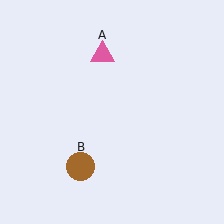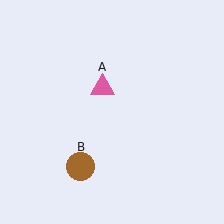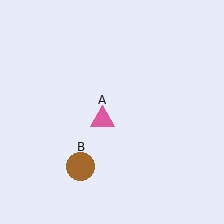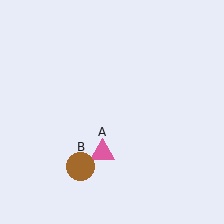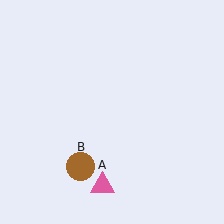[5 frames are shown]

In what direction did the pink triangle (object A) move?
The pink triangle (object A) moved down.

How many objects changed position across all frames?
1 object changed position: pink triangle (object A).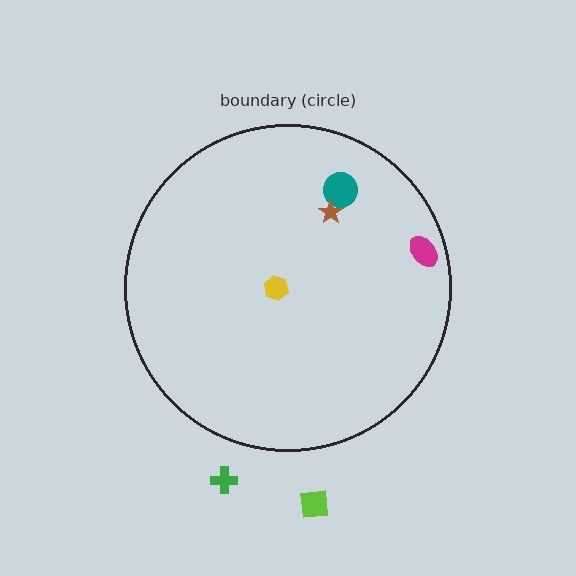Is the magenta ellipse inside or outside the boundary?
Inside.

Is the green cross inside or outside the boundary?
Outside.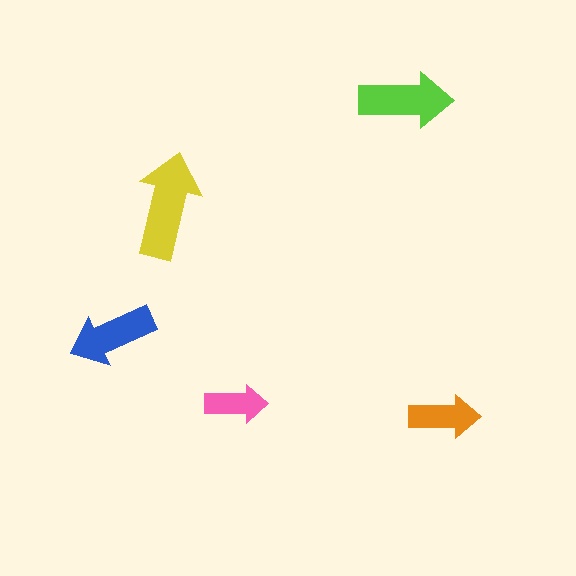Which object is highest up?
The lime arrow is topmost.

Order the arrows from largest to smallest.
the yellow one, the lime one, the blue one, the orange one, the pink one.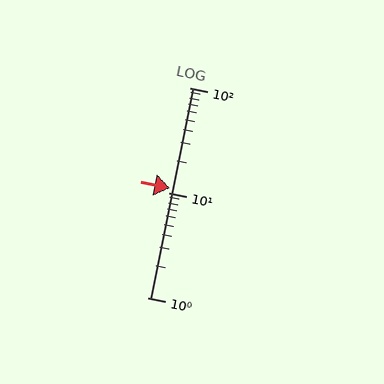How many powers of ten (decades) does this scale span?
The scale spans 2 decades, from 1 to 100.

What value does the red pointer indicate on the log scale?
The pointer indicates approximately 11.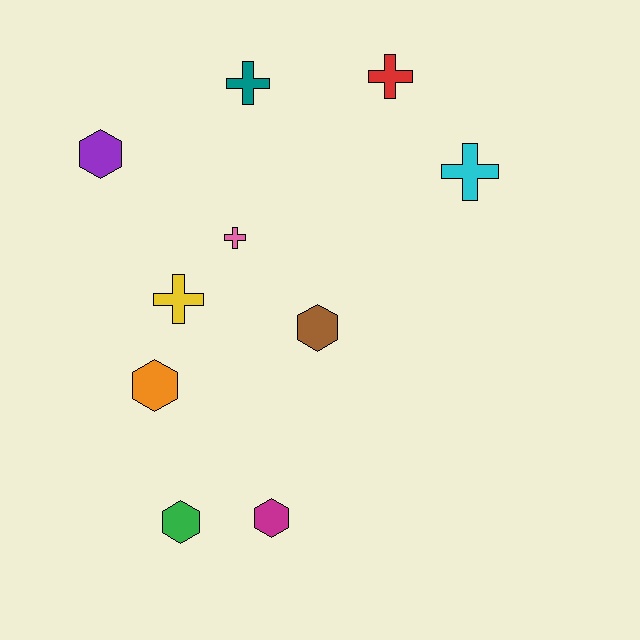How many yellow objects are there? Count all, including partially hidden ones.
There is 1 yellow object.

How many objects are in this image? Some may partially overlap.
There are 10 objects.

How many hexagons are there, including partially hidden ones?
There are 5 hexagons.